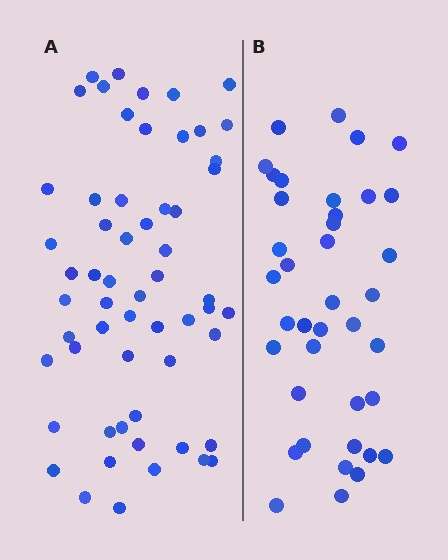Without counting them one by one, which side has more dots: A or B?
Region A (the left region) has more dots.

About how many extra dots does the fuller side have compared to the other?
Region A has approximately 20 more dots than region B.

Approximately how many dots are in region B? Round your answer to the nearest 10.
About 40 dots. (The exact count is 39, which rounds to 40.)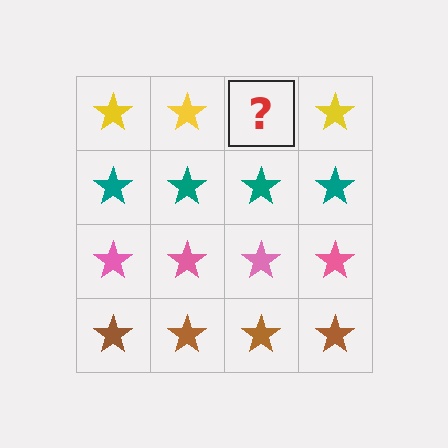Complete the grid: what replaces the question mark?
The question mark should be replaced with a yellow star.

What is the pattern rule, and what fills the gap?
The rule is that each row has a consistent color. The gap should be filled with a yellow star.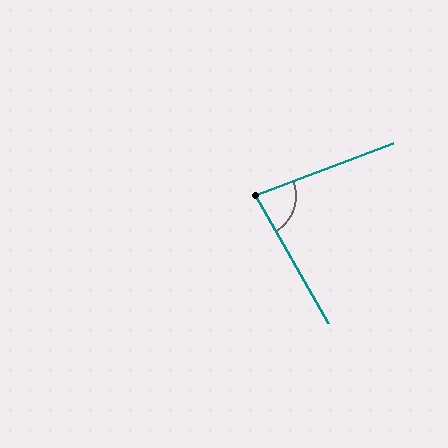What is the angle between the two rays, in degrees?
Approximately 81 degrees.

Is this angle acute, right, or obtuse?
It is acute.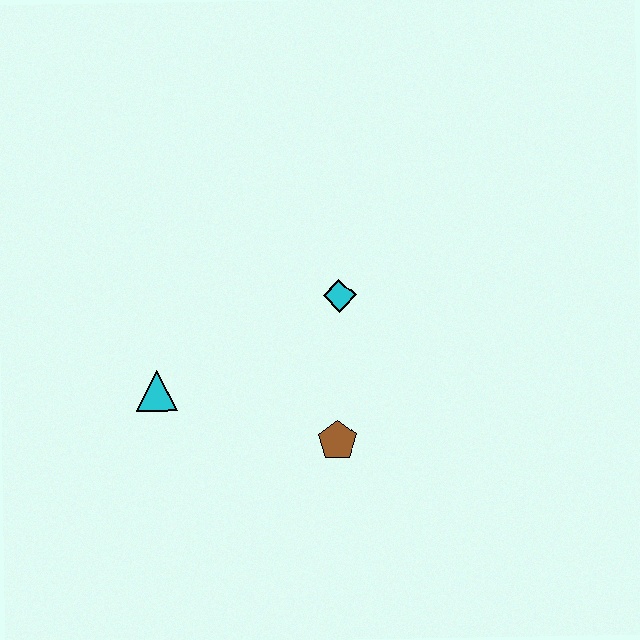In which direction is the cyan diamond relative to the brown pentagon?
The cyan diamond is above the brown pentagon.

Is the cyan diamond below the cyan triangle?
No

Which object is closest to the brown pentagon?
The cyan diamond is closest to the brown pentagon.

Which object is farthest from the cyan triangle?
The cyan diamond is farthest from the cyan triangle.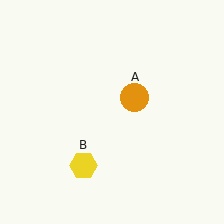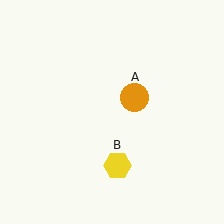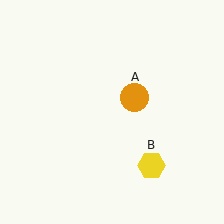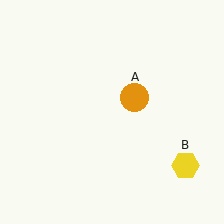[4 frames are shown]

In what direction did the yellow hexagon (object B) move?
The yellow hexagon (object B) moved right.